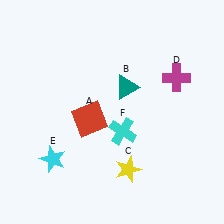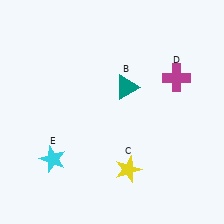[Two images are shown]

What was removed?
The red square (A), the cyan cross (F) were removed in Image 2.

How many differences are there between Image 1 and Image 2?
There are 2 differences between the two images.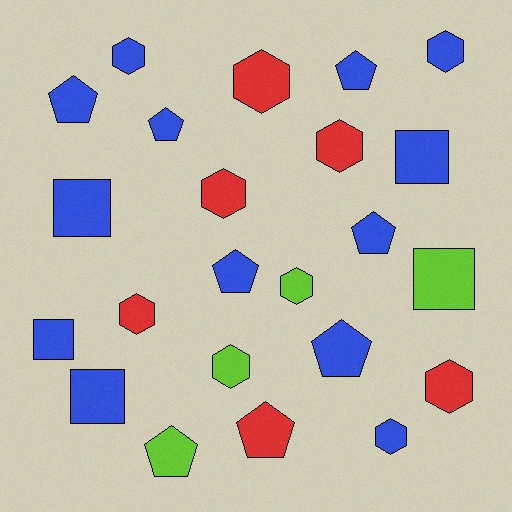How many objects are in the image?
There are 23 objects.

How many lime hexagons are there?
There are 2 lime hexagons.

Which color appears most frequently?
Blue, with 13 objects.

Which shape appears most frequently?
Hexagon, with 10 objects.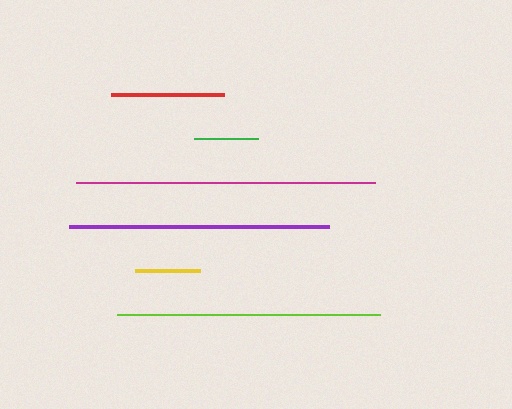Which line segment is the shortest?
The green line is the shortest at approximately 64 pixels.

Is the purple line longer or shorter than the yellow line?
The purple line is longer than the yellow line.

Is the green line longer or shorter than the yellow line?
The yellow line is longer than the green line.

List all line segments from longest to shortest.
From longest to shortest: magenta, lime, purple, red, yellow, green.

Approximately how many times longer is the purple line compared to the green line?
The purple line is approximately 4.1 times the length of the green line.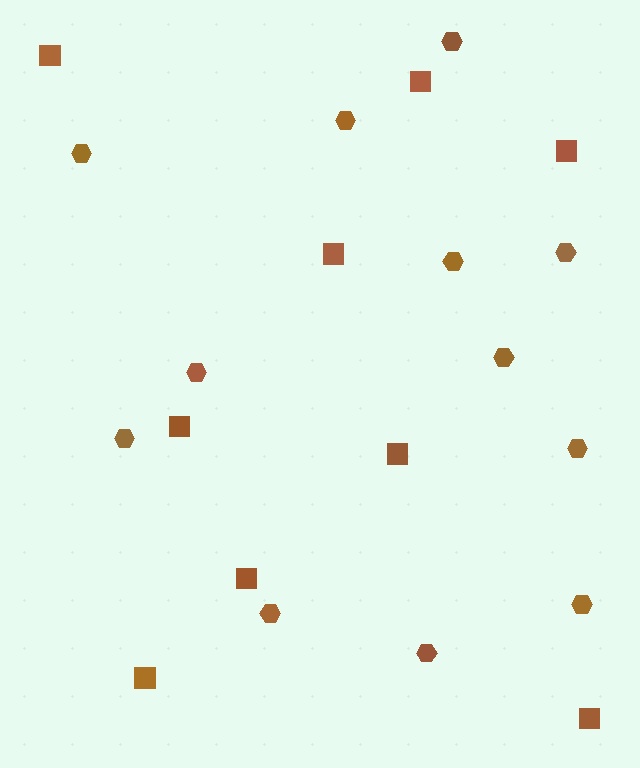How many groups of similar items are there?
There are 2 groups: one group of squares (9) and one group of hexagons (12).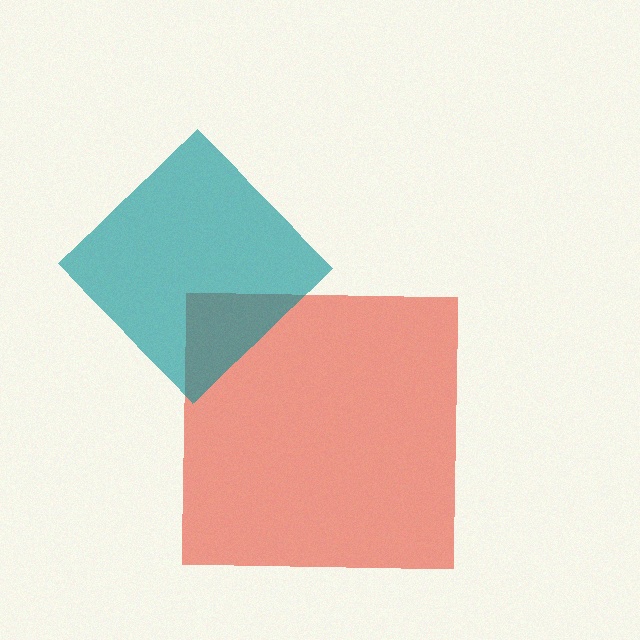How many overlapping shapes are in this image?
There are 2 overlapping shapes in the image.